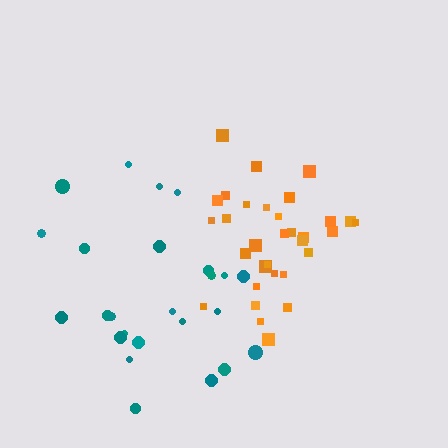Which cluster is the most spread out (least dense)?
Teal.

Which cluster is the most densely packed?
Orange.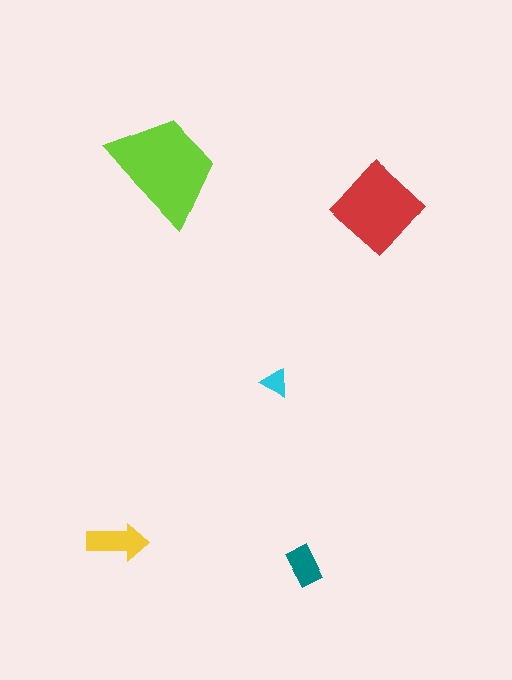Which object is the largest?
The lime trapezoid.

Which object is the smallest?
The cyan triangle.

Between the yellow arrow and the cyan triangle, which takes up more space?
The yellow arrow.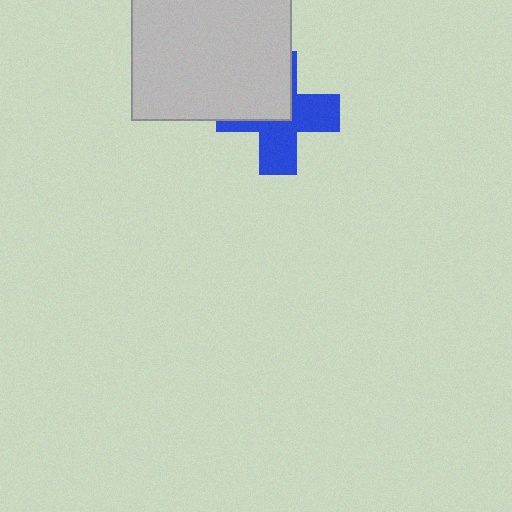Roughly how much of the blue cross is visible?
About half of it is visible (roughly 56%).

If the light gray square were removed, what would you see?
You would see the complete blue cross.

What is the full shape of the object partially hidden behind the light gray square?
The partially hidden object is a blue cross.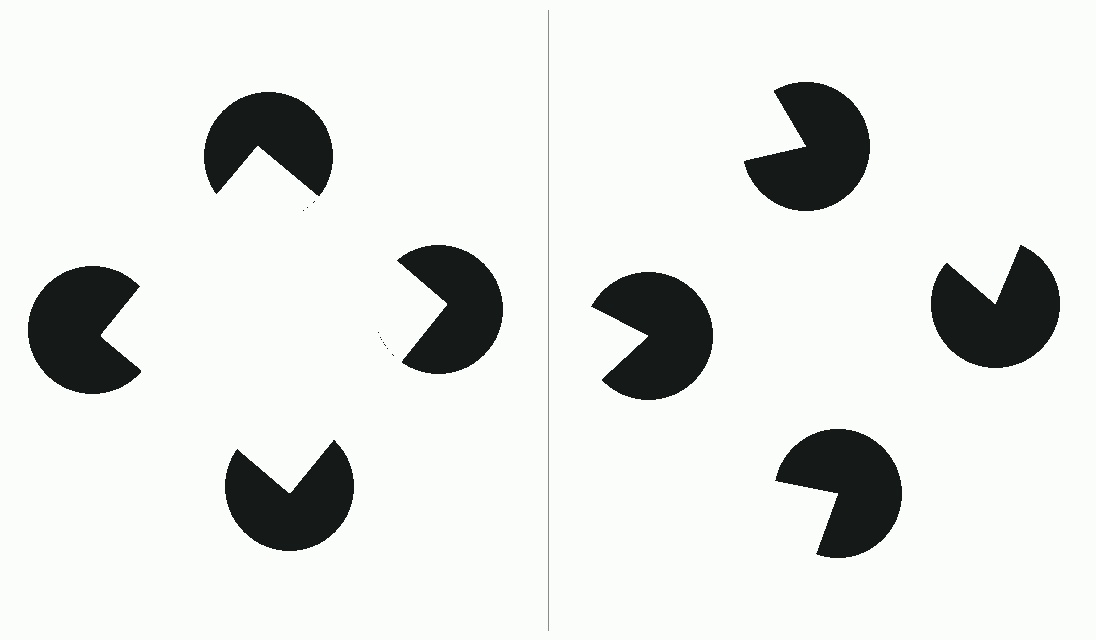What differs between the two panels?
The pac-man discs are positioned identically on both sides; only the wedge orientations differ. On the left they align to a square; on the right they are misaligned.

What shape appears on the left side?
An illusory square.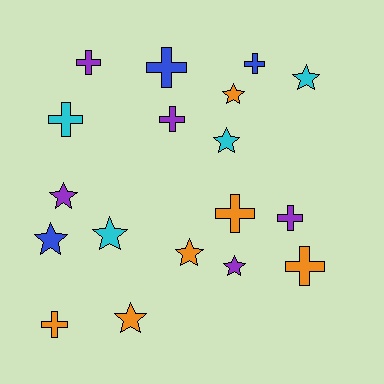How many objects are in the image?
There are 18 objects.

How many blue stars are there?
There is 1 blue star.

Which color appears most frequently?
Orange, with 6 objects.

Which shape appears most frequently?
Star, with 9 objects.